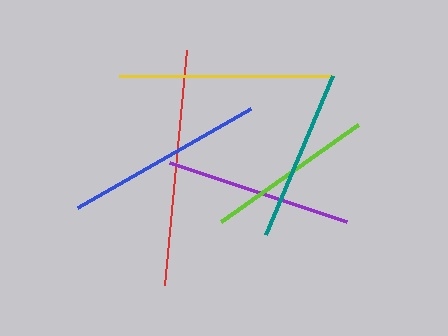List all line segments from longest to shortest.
From longest to shortest: red, yellow, blue, purple, teal, lime.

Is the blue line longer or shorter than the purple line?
The blue line is longer than the purple line.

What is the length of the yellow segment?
The yellow segment is approximately 212 pixels long.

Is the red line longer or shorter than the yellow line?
The red line is longer than the yellow line.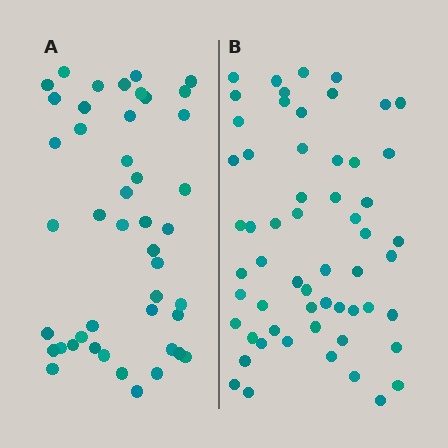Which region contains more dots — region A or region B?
Region B (the right region) has more dots.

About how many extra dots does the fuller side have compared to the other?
Region B has approximately 15 more dots than region A.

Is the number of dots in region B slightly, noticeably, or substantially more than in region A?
Region B has noticeably more, but not dramatically so. The ratio is roughly 1.3 to 1.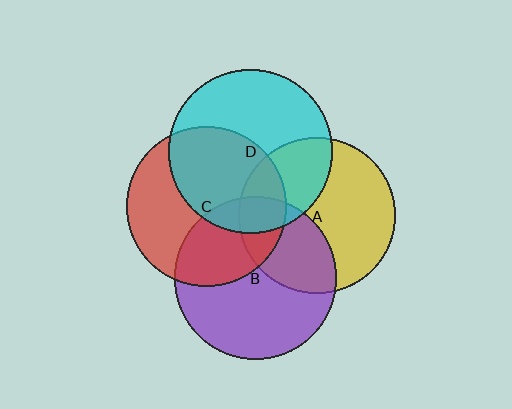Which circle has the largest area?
Circle D (cyan).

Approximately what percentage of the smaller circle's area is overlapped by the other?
Approximately 50%.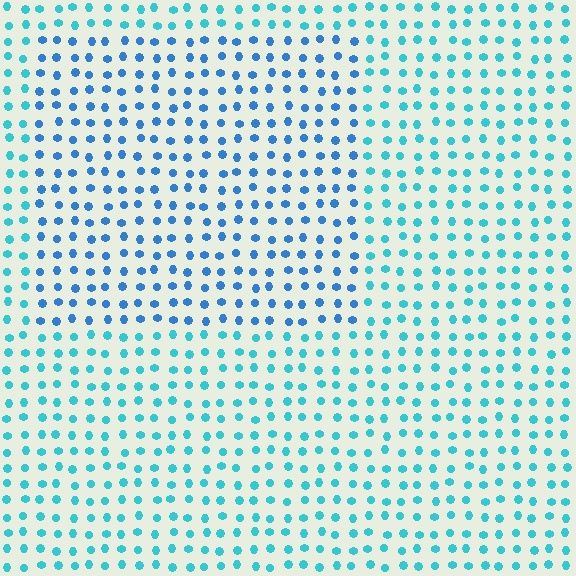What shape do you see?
I see a rectangle.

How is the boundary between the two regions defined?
The boundary is defined purely by a slight shift in hue (about 29 degrees). Spacing, size, and orientation are identical on both sides.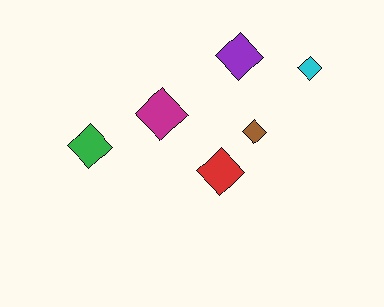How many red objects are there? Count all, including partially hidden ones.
There is 1 red object.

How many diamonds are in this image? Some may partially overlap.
There are 6 diamonds.